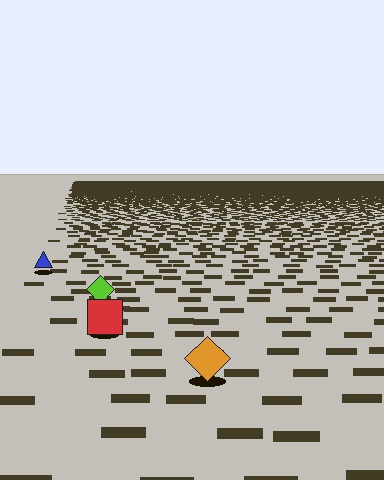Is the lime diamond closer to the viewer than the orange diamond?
No. The orange diamond is closer — you can tell from the texture gradient: the ground texture is coarser near it.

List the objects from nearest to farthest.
From nearest to farthest: the orange diamond, the red square, the lime diamond, the blue triangle.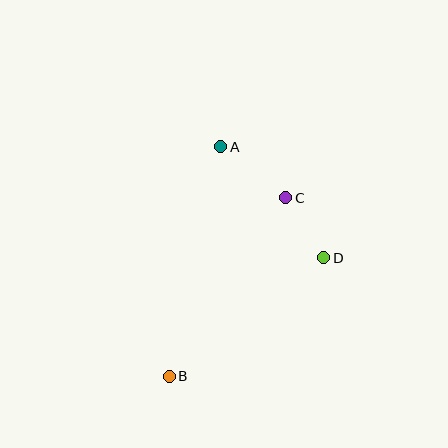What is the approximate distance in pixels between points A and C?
The distance between A and C is approximately 82 pixels.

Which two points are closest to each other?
Points C and D are closest to each other.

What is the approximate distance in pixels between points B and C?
The distance between B and C is approximately 213 pixels.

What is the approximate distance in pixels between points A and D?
The distance between A and D is approximately 151 pixels.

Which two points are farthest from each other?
Points A and B are farthest from each other.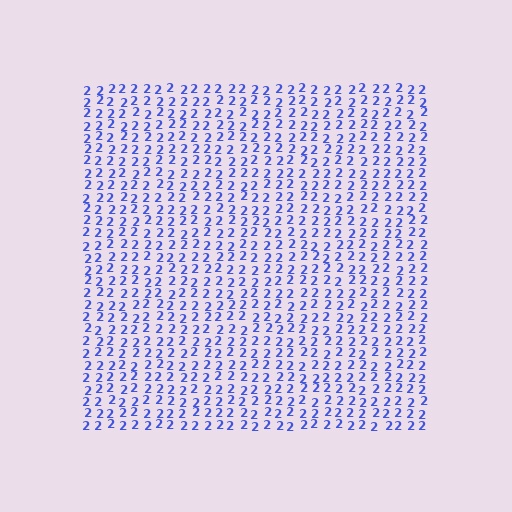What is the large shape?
The large shape is a square.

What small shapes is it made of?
It is made of small digit 2's.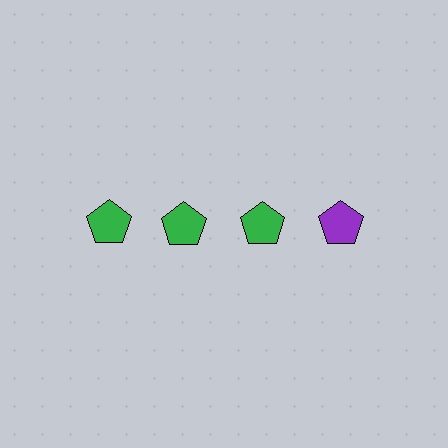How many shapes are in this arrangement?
There are 4 shapes arranged in a grid pattern.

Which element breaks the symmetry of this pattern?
The purple pentagon in the top row, second from right column breaks the symmetry. All other shapes are green pentagons.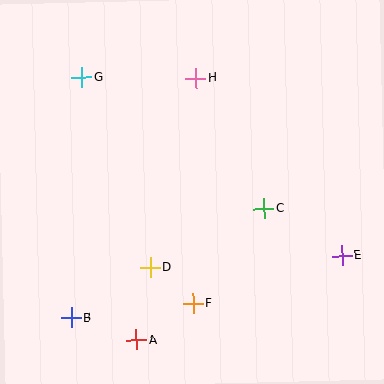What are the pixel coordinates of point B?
Point B is at (71, 318).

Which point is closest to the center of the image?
Point C at (264, 209) is closest to the center.